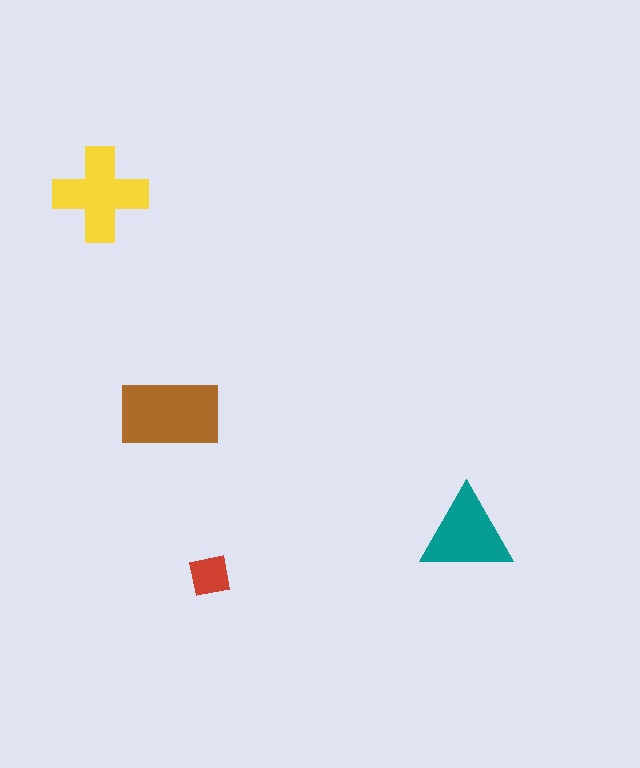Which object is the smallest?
The red square.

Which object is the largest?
The brown rectangle.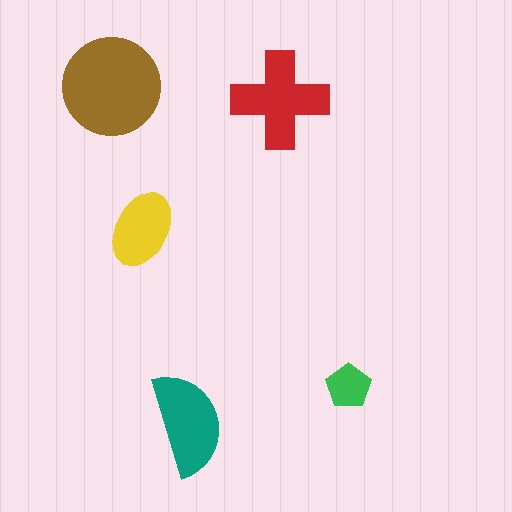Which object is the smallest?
The green pentagon.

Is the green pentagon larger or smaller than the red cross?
Smaller.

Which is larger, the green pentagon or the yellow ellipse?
The yellow ellipse.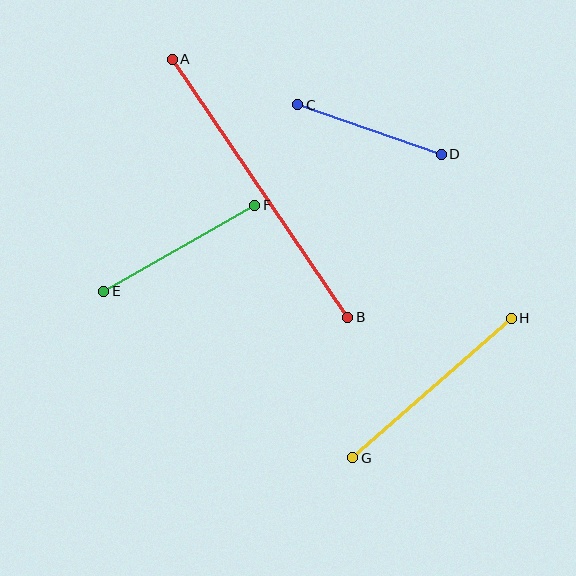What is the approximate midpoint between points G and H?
The midpoint is at approximately (432, 388) pixels.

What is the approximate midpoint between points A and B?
The midpoint is at approximately (260, 188) pixels.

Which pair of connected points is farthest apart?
Points A and B are farthest apart.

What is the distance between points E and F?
The distance is approximately 174 pixels.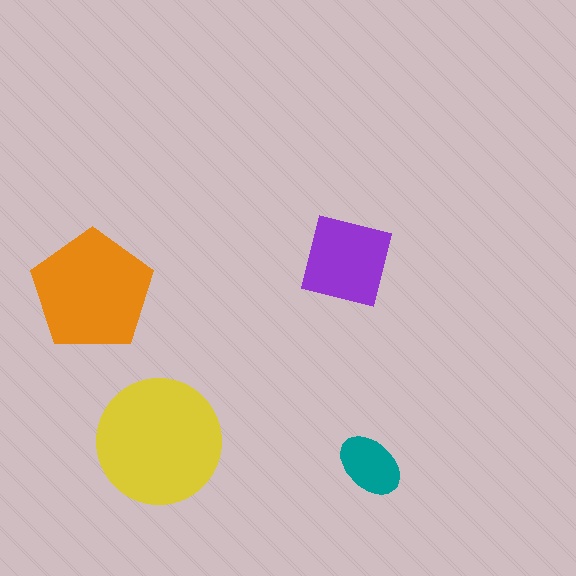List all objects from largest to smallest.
The yellow circle, the orange pentagon, the purple square, the teal ellipse.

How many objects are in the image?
There are 4 objects in the image.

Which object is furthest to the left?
The orange pentagon is leftmost.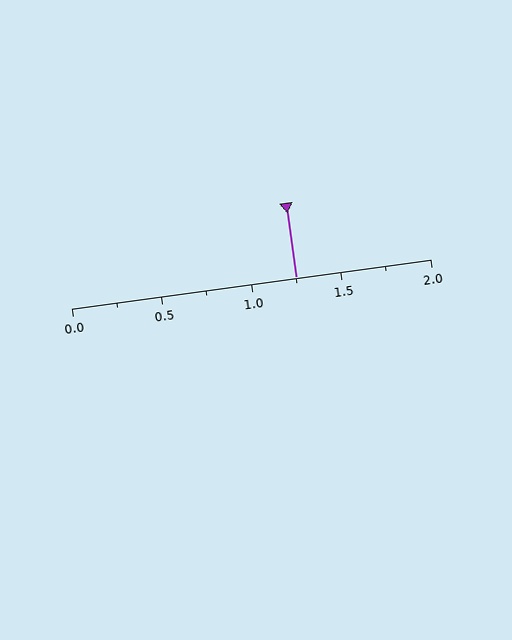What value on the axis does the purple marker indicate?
The marker indicates approximately 1.25.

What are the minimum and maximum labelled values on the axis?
The axis runs from 0.0 to 2.0.